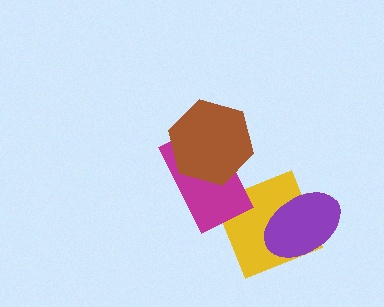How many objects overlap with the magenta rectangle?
2 objects overlap with the magenta rectangle.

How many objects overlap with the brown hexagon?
1 object overlaps with the brown hexagon.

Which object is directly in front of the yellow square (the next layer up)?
The magenta rectangle is directly in front of the yellow square.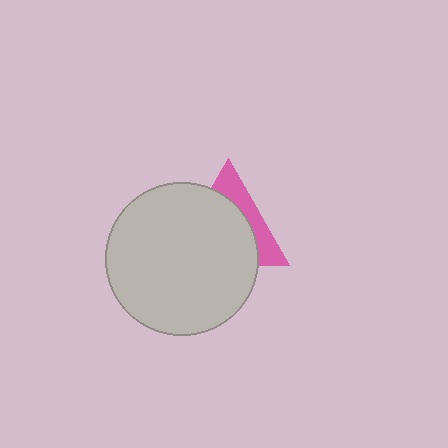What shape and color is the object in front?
The object in front is a light gray circle.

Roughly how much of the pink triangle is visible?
A small part of it is visible (roughly 32%).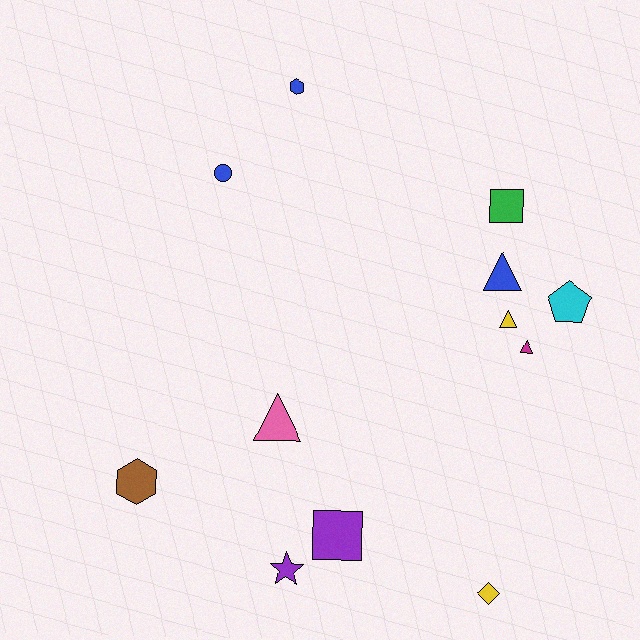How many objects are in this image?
There are 12 objects.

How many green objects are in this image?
There is 1 green object.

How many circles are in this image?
There is 1 circle.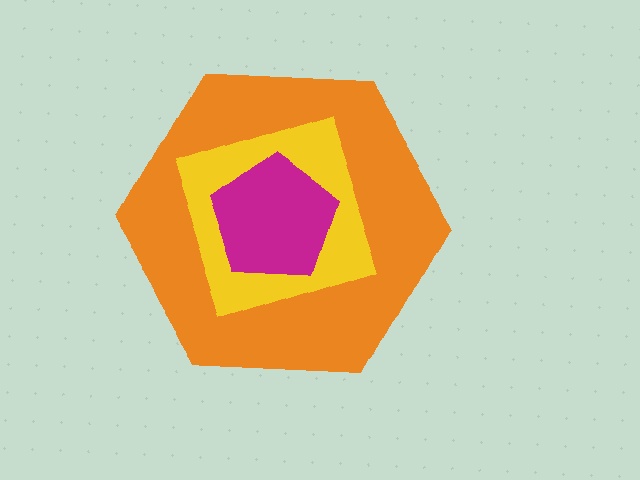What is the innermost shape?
The magenta pentagon.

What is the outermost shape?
The orange hexagon.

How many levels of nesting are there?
3.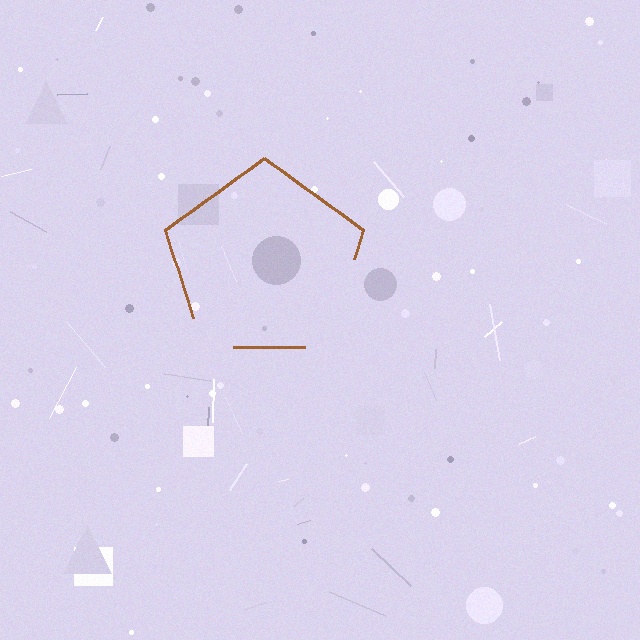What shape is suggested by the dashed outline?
The dashed outline suggests a pentagon.